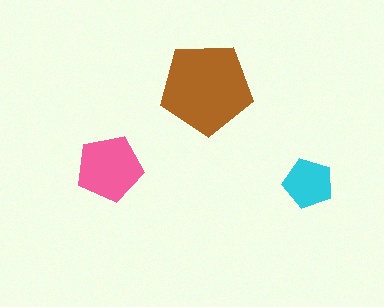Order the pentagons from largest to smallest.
the brown one, the pink one, the cyan one.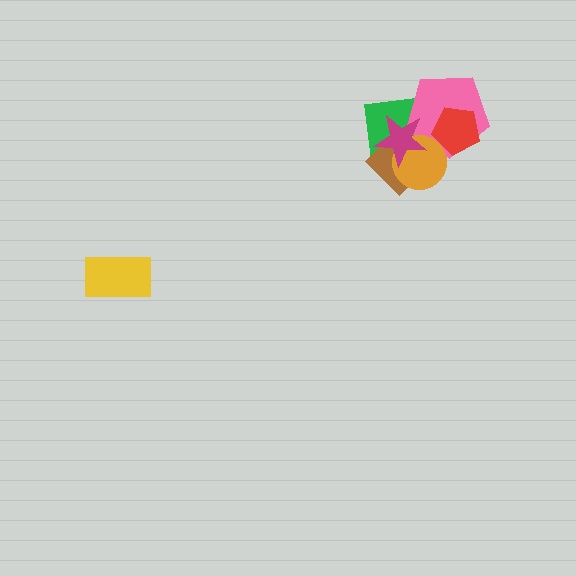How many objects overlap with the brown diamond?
4 objects overlap with the brown diamond.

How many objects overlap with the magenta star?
4 objects overlap with the magenta star.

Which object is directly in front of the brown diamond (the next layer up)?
The pink pentagon is directly in front of the brown diamond.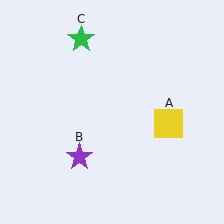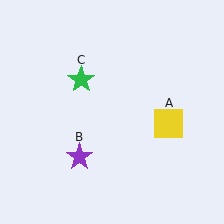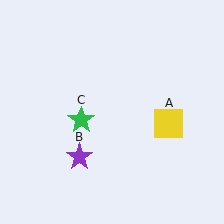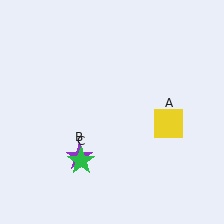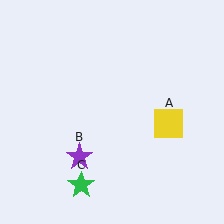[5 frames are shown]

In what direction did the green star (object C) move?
The green star (object C) moved down.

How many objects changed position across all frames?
1 object changed position: green star (object C).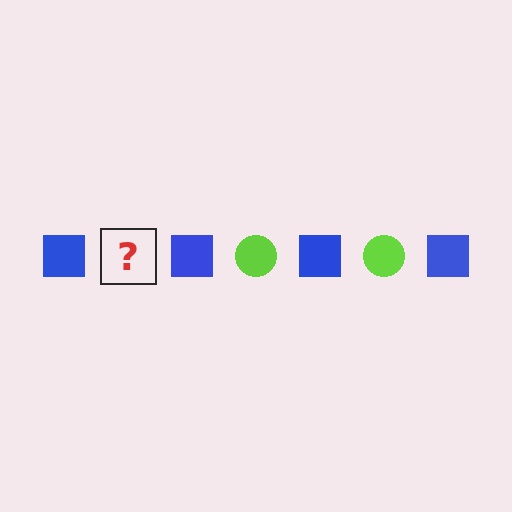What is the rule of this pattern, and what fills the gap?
The rule is that the pattern alternates between blue square and lime circle. The gap should be filled with a lime circle.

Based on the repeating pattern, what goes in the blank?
The blank should be a lime circle.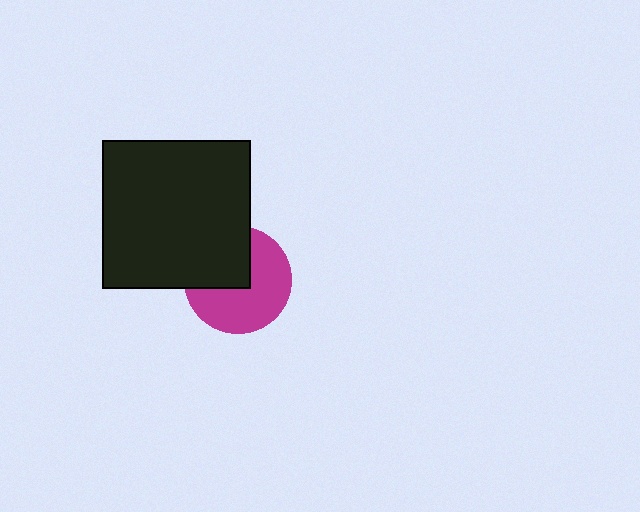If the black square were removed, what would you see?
You would see the complete magenta circle.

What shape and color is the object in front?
The object in front is a black square.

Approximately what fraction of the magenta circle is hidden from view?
Roughly 40% of the magenta circle is hidden behind the black square.